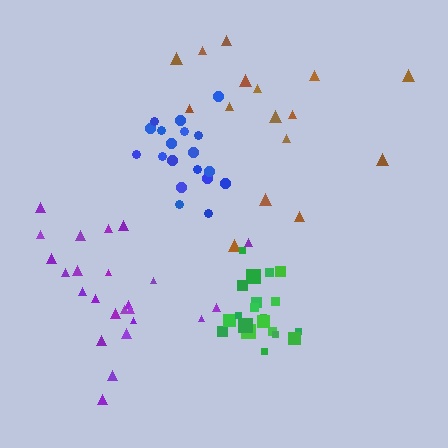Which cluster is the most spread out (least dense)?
Brown.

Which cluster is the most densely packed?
Green.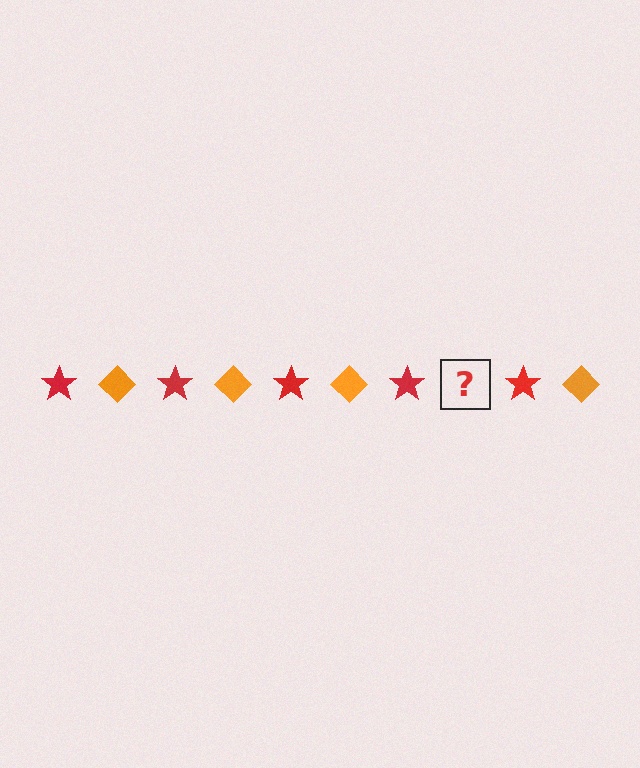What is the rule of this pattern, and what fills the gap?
The rule is that the pattern alternates between red star and orange diamond. The gap should be filled with an orange diamond.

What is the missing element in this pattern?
The missing element is an orange diamond.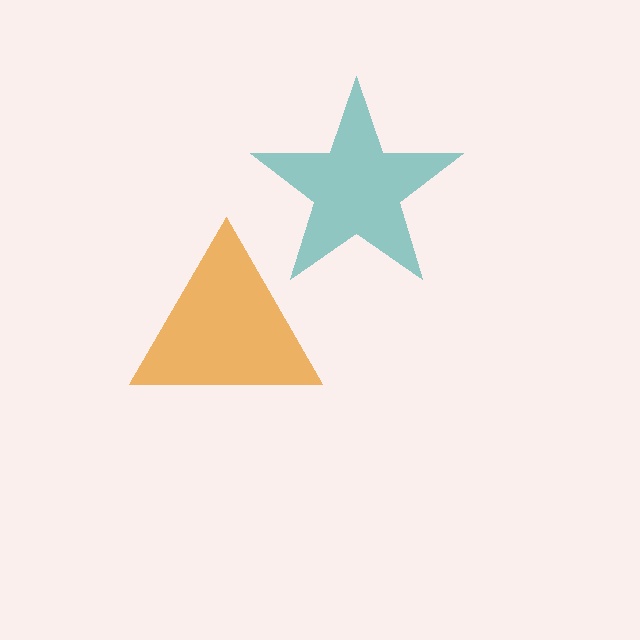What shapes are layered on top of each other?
The layered shapes are: an orange triangle, a teal star.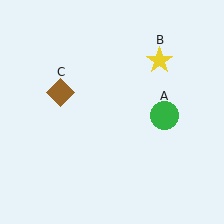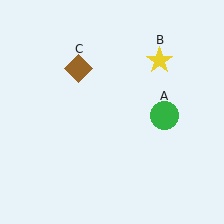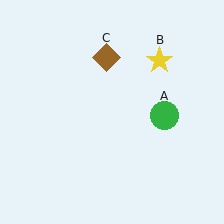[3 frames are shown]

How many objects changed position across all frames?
1 object changed position: brown diamond (object C).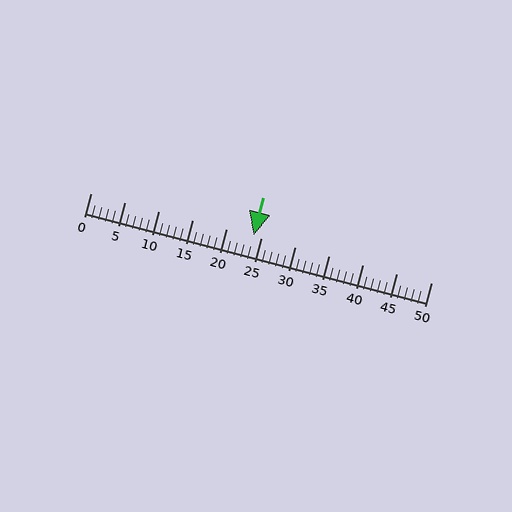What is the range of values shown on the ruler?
The ruler shows values from 0 to 50.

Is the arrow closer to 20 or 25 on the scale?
The arrow is closer to 25.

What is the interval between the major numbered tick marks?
The major tick marks are spaced 5 units apart.